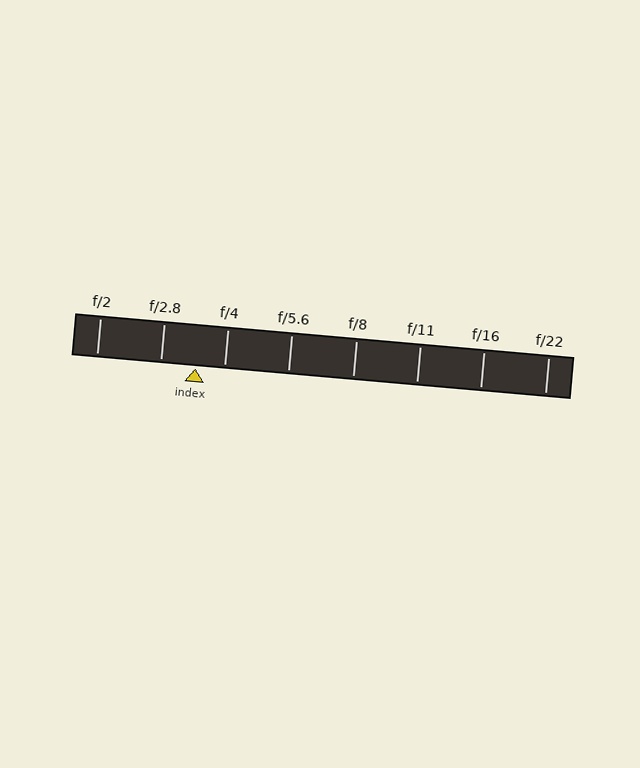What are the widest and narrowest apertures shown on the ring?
The widest aperture shown is f/2 and the narrowest is f/22.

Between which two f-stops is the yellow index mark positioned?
The index mark is between f/2.8 and f/4.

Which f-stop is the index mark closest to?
The index mark is closest to f/4.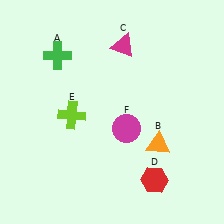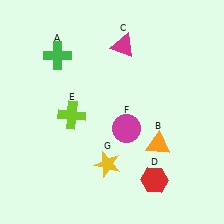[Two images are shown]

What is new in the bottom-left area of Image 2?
A yellow star (G) was added in the bottom-left area of Image 2.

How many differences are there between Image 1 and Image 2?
There is 1 difference between the two images.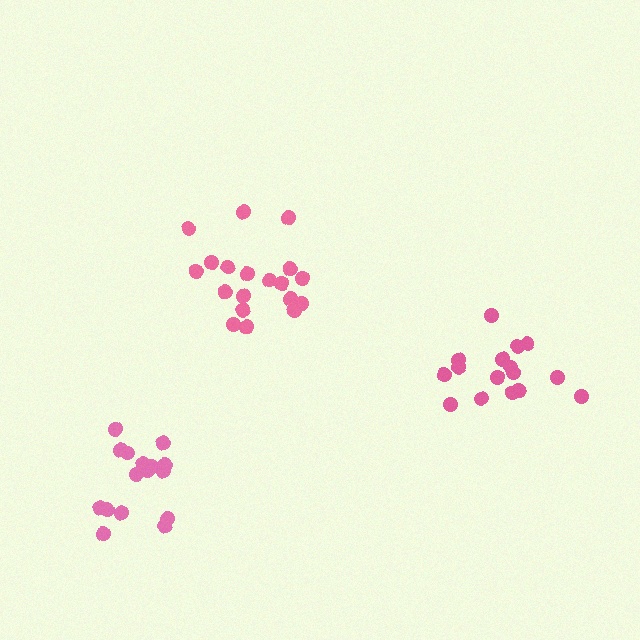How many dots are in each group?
Group 1: 16 dots, Group 2: 16 dots, Group 3: 19 dots (51 total).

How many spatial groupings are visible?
There are 3 spatial groupings.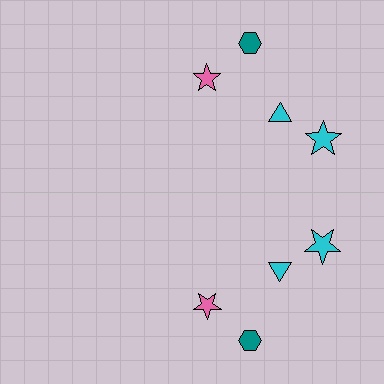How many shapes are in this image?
There are 8 shapes in this image.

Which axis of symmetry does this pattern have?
The pattern has a horizontal axis of symmetry running through the center of the image.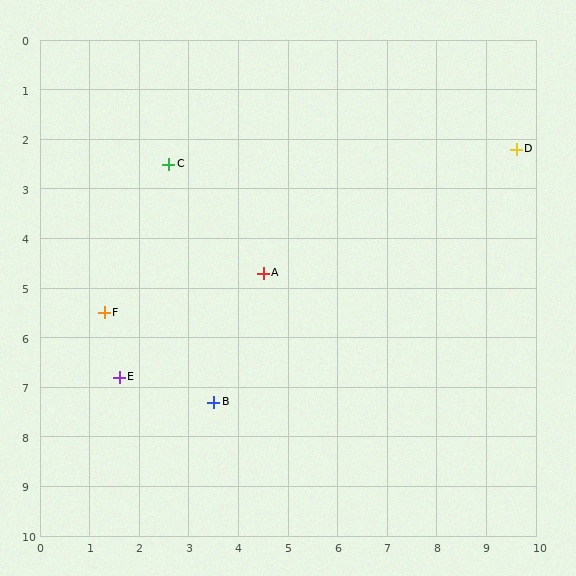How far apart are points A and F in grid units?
Points A and F are about 3.3 grid units apart.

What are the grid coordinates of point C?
Point C is at approximately (2.6, 2.5).